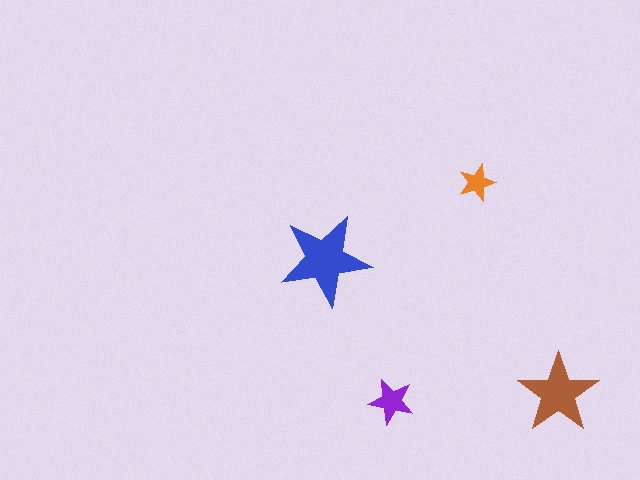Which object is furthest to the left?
The blue star is leftmost.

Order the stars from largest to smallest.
the blue one, the brown one, the purple one, the orange one.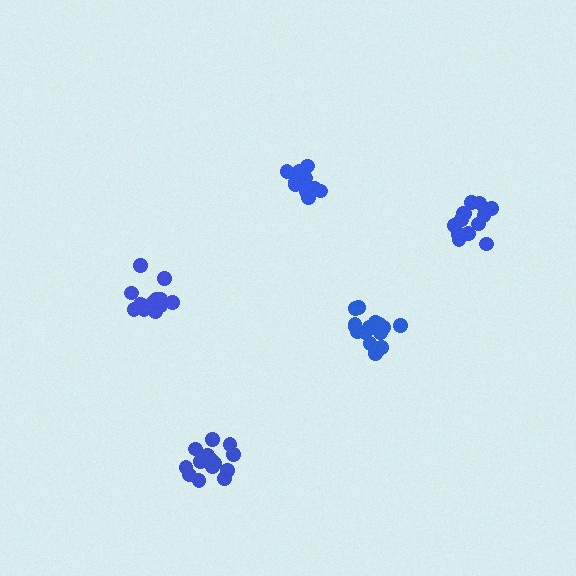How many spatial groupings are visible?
There are 5 spatial groupings.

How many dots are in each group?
Group 1: 13 dots, Group 2: 15 dots, Group 3: 14 dots, Group 4: 16 dots, Group 5: 14 dots (72 total).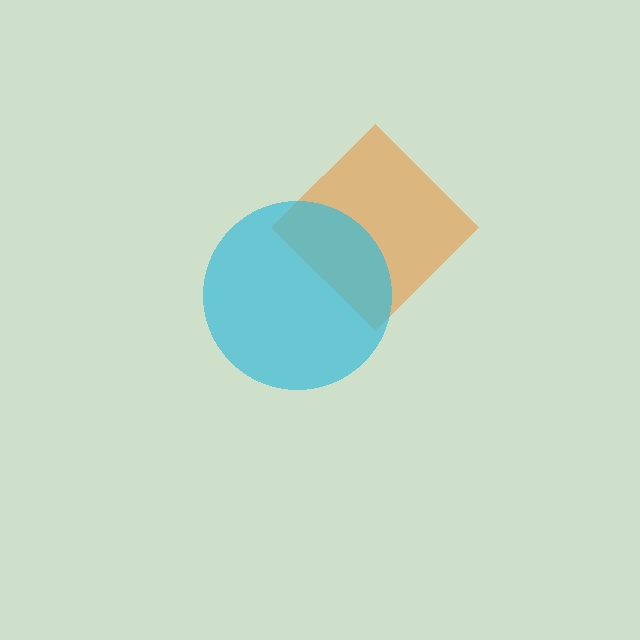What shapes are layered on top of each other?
The layered shapes are: an orange diamond, a cyan circle.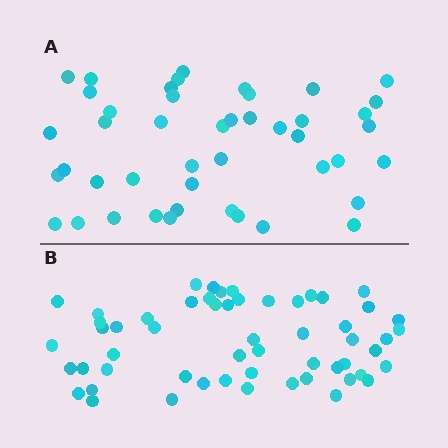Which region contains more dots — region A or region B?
Region B (the bottom region) has more dots.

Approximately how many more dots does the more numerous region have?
Region B has roughly 12 or so more dots than region A.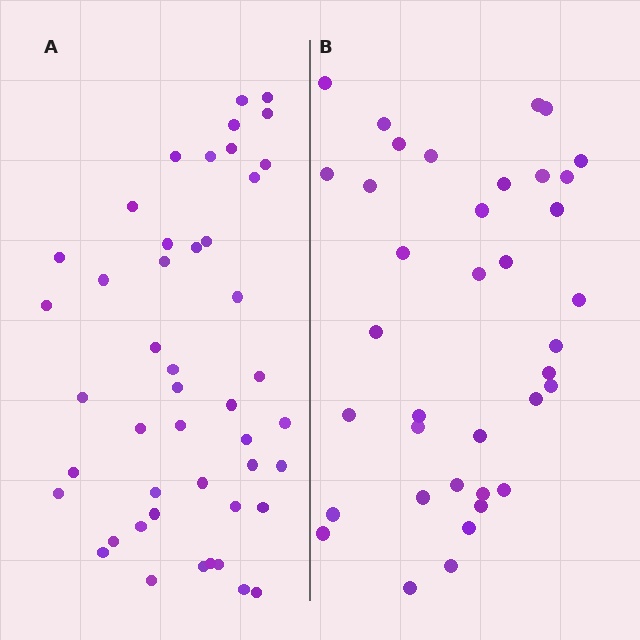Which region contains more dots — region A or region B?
Region A (the left region) has more dots.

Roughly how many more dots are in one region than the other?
Region A has roughly 8 or so more dots than region B.